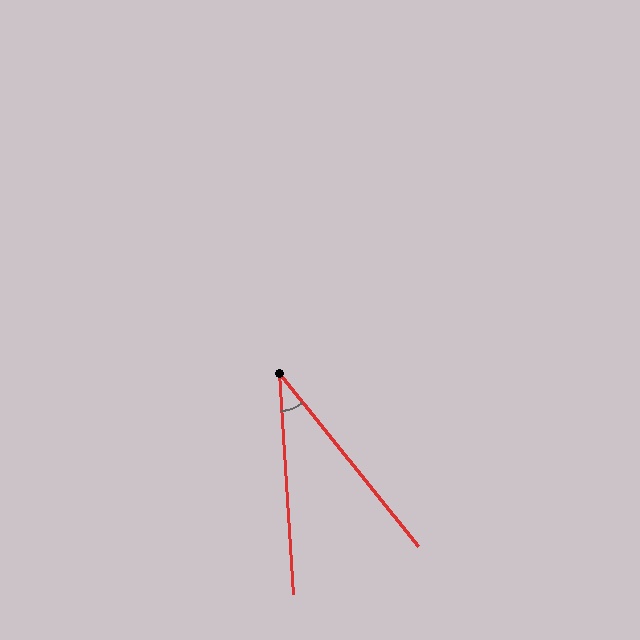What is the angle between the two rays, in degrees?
Approximately 35 degrees.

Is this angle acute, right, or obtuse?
It is acute.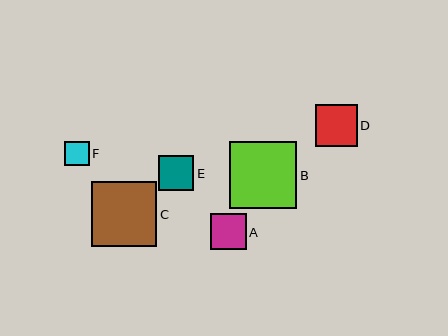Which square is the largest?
Square B is the largest with a size of approximately 67 pixels.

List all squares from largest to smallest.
From largest to smallest: B, C, D, A, E, F.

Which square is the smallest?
Square F is the smallest with a size of approximately 25 pixels.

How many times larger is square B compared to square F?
Square B is approximately 2.7 times the size of square F.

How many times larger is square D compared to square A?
Square D is approximately 1.2 times the size of square A.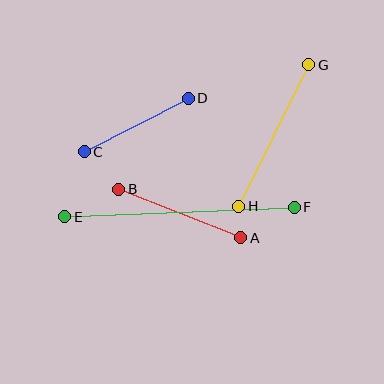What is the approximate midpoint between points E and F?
The midpoint is at approximately (180, 212) pixels.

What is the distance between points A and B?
The distance is approximately 132 pixels.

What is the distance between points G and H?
The distance is approximately 158 pixels.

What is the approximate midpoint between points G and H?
The midpoint is at approximately (274, 135) pixels.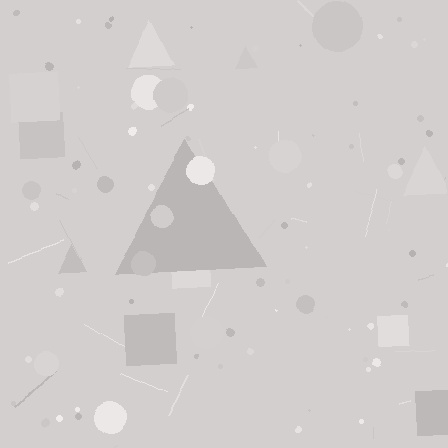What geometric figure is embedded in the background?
A triangle is embedded in the background.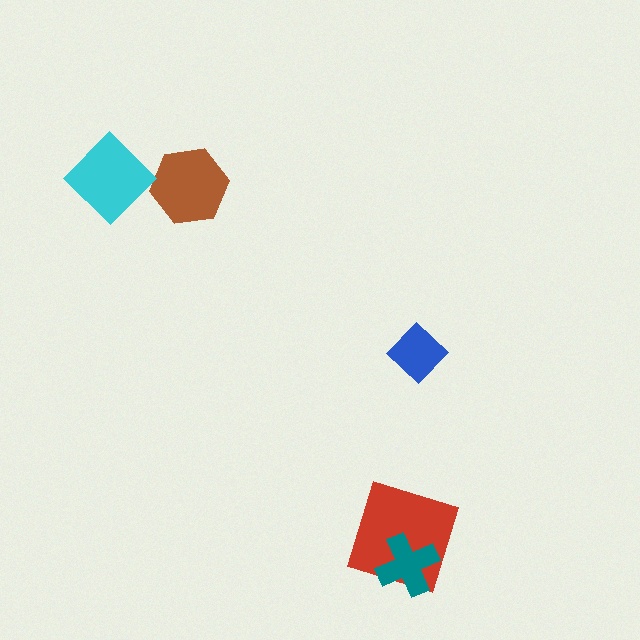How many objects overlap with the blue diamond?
0 objects overlap with the blue diamond.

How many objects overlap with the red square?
1 object overlaps with the red square.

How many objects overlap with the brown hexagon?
0 objects overlap with the brown hexagon.